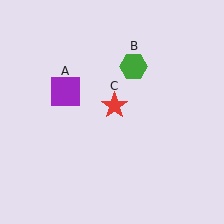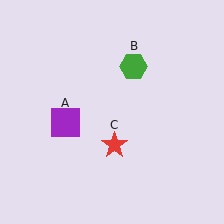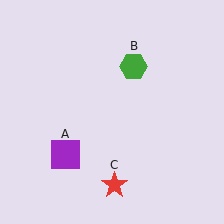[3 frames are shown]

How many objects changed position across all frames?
2 objects changed position: purple square (object A), red star (object C).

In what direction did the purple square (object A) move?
The purple square (object A) moved down.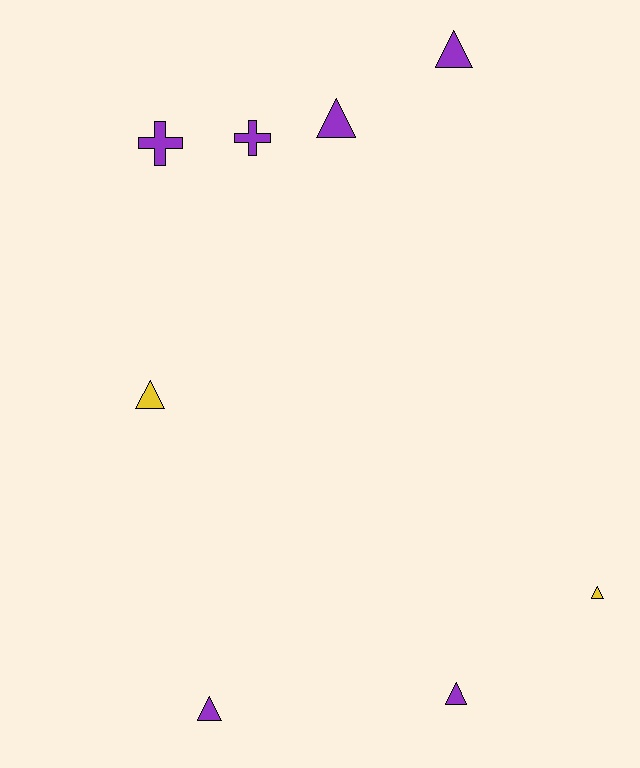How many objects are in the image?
There are 8 objects.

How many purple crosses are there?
There are 2 purple crosses.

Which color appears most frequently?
Purple, with 6 objects.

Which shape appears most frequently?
Triangle, with 6 objects.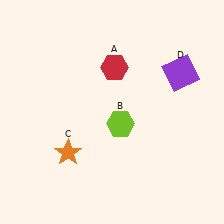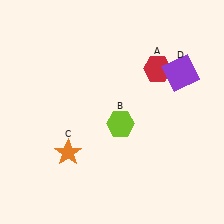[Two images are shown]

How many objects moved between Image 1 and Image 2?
1 object moved between the two images.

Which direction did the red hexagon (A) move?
The red hexagon (A) moved right.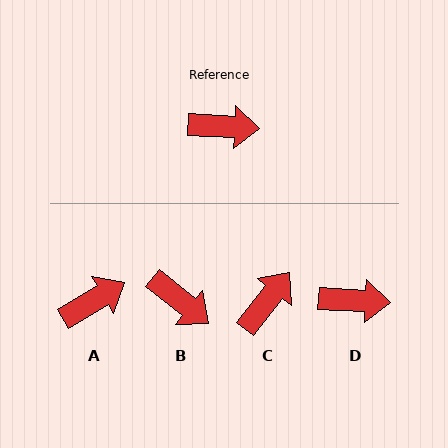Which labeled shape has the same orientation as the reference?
D.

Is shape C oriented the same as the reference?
No, it is off by about 55 degrees.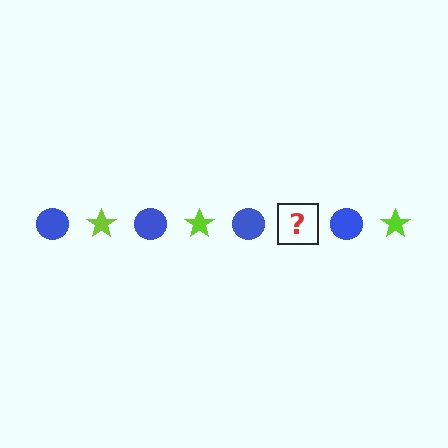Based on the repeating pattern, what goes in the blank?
The blank should be a lime star.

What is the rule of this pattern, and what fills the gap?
The rule is that the pattern alternates between blue circle and lime star. The gap should be filled with a lime star.